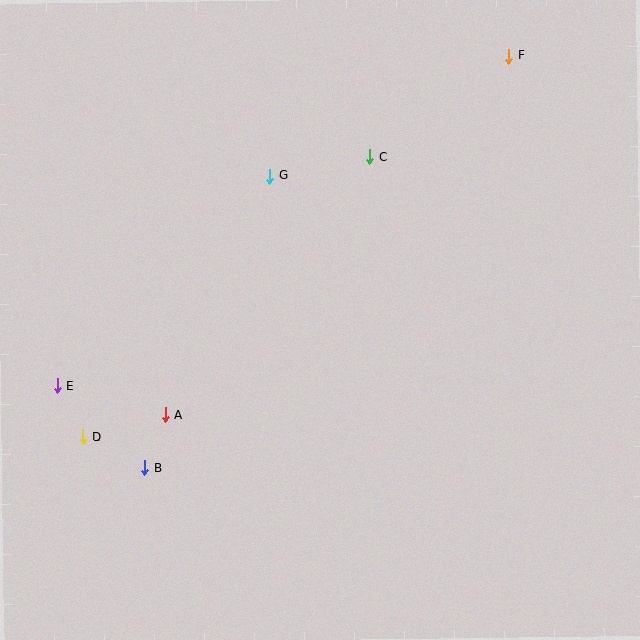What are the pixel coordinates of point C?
Point C is at (370, 157).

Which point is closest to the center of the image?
Point G at (270, 176) is closest to the center.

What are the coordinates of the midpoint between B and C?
The midpoint between B and C is at (257, 313).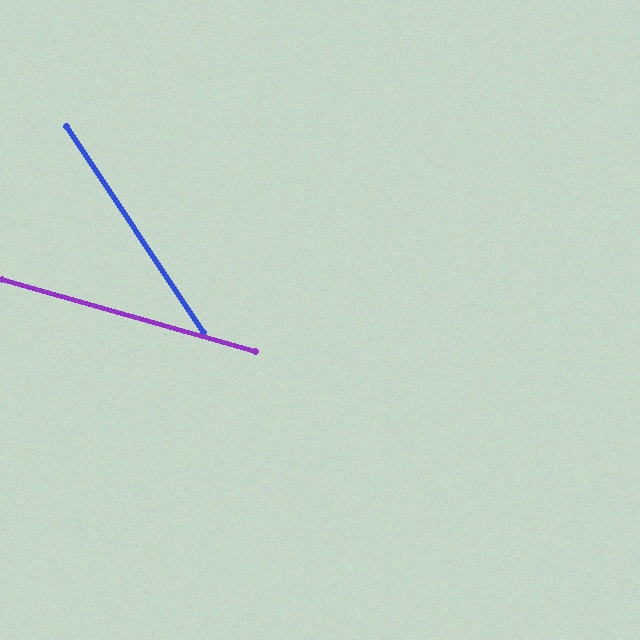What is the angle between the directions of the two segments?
Approximately 41 degrees.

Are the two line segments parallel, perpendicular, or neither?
Neither parallel nor perpendicular — they differ by about 41°.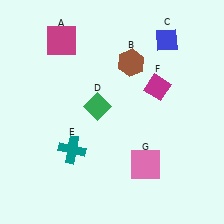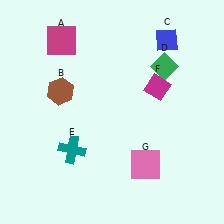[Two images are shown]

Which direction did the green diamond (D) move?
The green diamond (D) moved right.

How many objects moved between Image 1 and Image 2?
2 objects moved between the two images.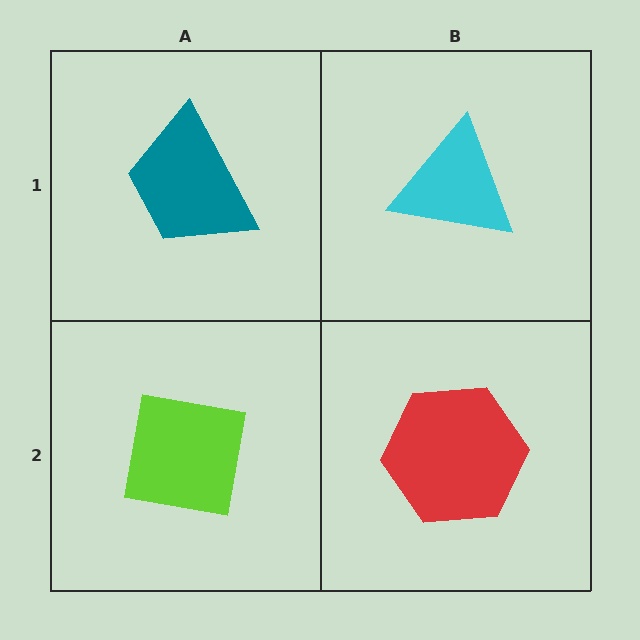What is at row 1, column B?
A cyan triangle.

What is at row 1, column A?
A teal trapezoid.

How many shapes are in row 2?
2 shapes.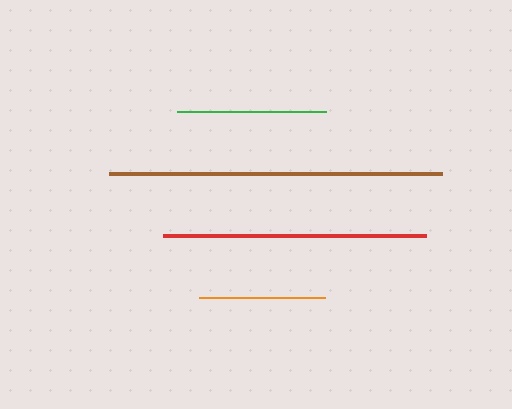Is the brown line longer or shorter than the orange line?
The brown line is longer than the orange line.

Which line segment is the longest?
The brown line is the longest at approximately 332 pixels.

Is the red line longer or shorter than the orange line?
The red line is longer than the orange line.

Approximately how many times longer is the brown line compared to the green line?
The brown line is approximately 2.2 times the length of the green line.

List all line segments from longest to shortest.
From longest to shortest: brown, red, green, orange.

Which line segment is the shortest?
The orange line is the shortest at approximately 125 pixels.